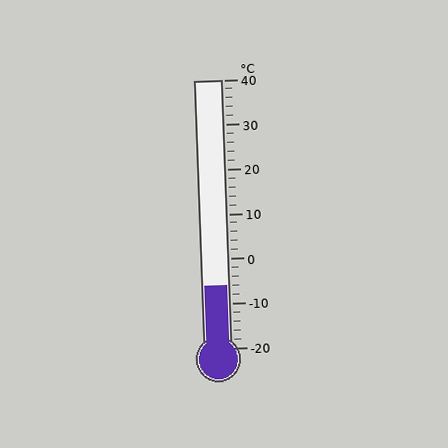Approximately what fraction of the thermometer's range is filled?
The thermometer is filled to approximately 25% of its range.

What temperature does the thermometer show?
The thermometer shows approximately -6°C.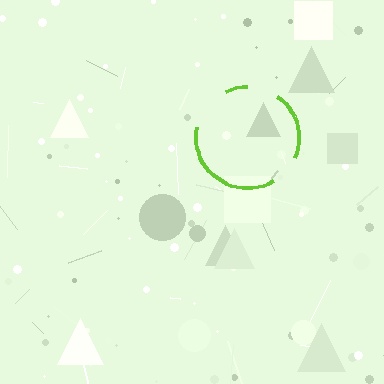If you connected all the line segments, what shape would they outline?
They would outline a circle.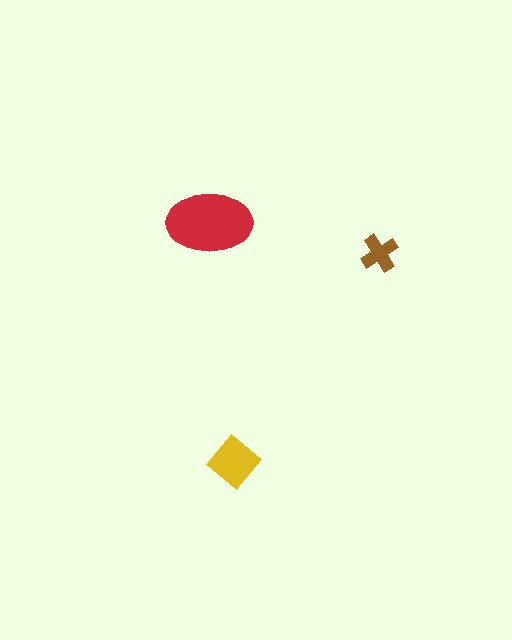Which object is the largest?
The red ellipse.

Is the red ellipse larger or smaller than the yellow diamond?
Larger.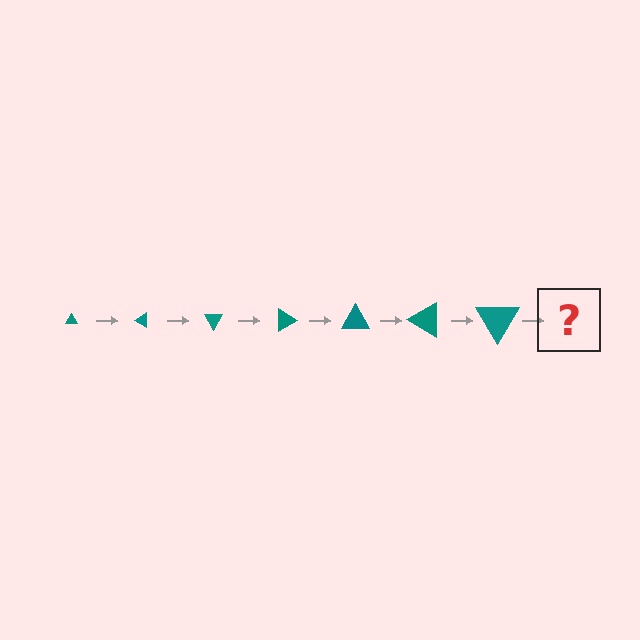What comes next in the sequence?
The next element should be a triangle, larger than the previous one and rotated 210 degrees from the start.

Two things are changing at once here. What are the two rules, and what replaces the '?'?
The two rules are that the triangle grows larger each step and it rotates 30 degrees each step. The '?' should be a triangle, larger than the previous one and rotated 210 degrees from the start.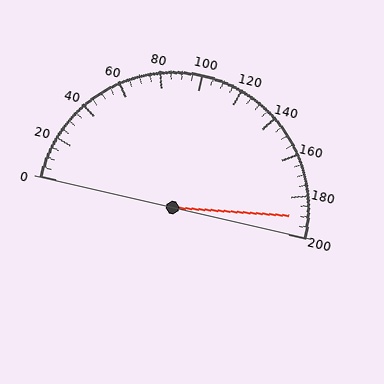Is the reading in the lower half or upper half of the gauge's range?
The reading is in the upper half of the range (0 to 200).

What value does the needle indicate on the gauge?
The needle indicates approximately 190.